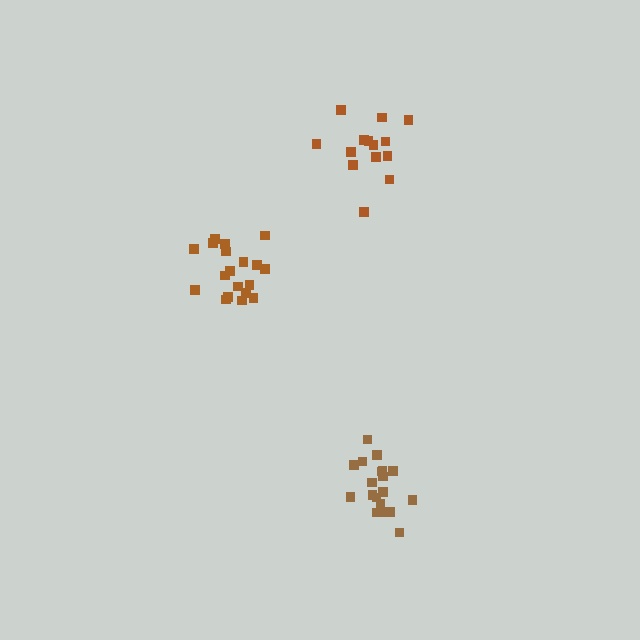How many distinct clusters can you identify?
There are 3 distinct clusters.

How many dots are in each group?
Group 1: 19 dots, Group 2: 14 dots, Group 3: 19 dots (52 total).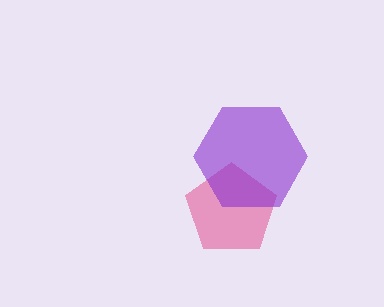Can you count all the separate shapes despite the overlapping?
Yes, there are 2 separate shapes.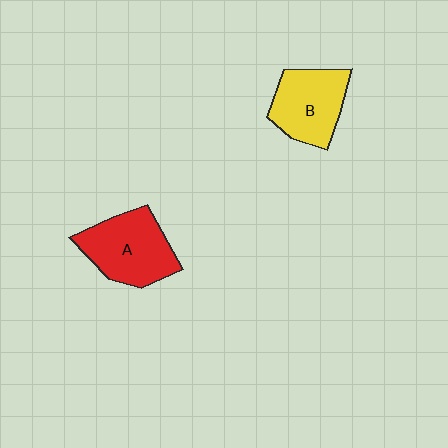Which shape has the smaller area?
Shape B (yellow).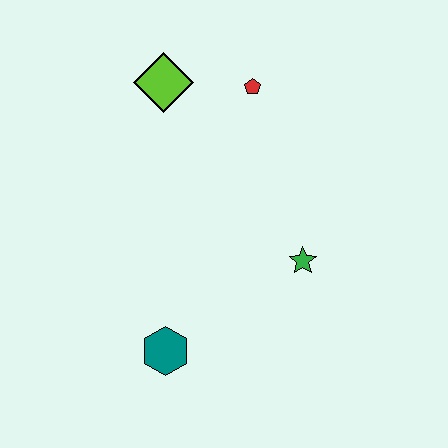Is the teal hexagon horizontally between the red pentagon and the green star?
No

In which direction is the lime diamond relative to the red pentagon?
The lime diamond is to the left of the red pentagon.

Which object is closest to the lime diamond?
The red pentagon is closest to the lime diamond.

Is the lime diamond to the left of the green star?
Yes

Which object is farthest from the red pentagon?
The teal hexagon is farthest from the red pentagon.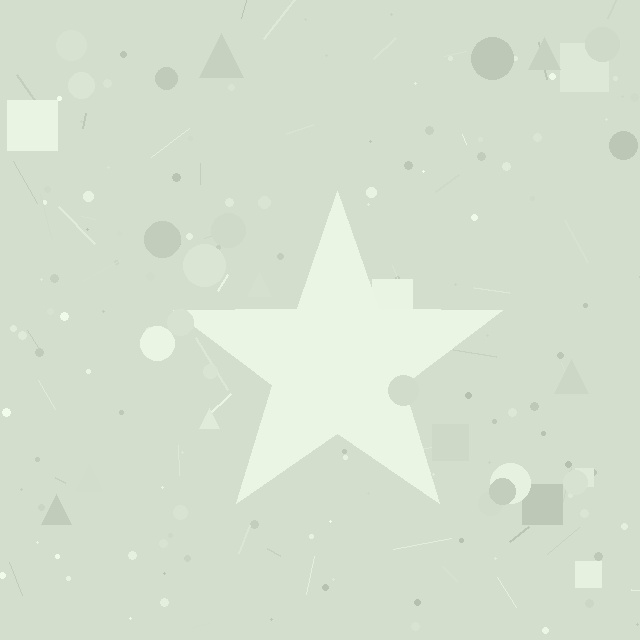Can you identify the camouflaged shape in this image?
The camouflaged shape is a star.